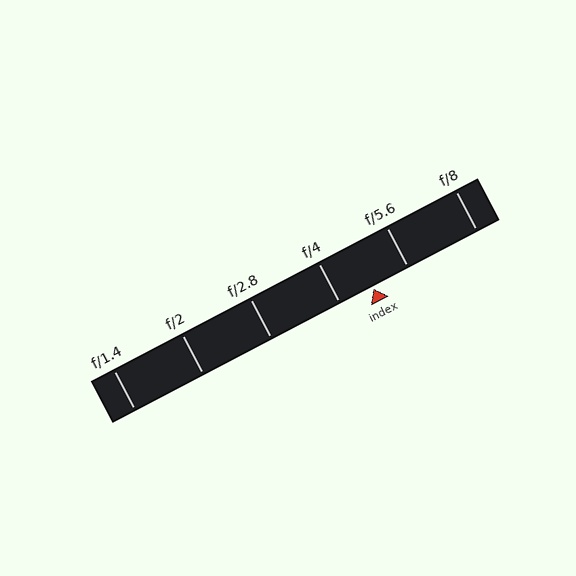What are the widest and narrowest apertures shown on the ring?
The widest aperture shown is f/1.4 and the narrowest is f/8.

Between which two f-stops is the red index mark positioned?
The index mark is between f/4 and f/5.6.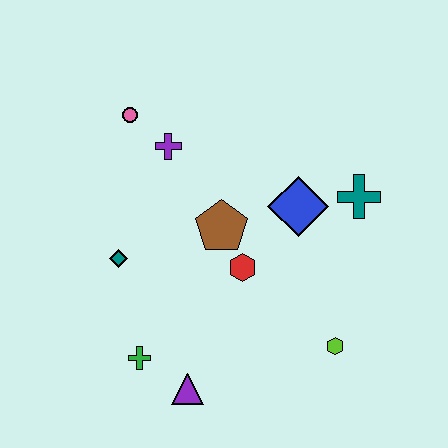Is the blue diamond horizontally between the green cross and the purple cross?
No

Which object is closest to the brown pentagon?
The red hexagon is closest to the brown pentagon.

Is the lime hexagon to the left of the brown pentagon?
No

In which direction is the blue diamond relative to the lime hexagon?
The blue diamond is above the lime hexagon.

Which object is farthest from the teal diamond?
The teal cross is farthest from the teal diamond.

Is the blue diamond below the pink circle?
Yes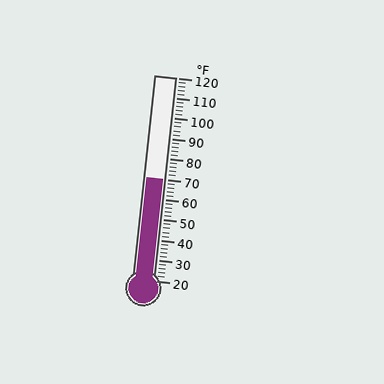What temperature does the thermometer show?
The thermometer shows approximately 70°F.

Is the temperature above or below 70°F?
The temperature is at 70°F.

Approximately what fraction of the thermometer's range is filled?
The thermometer is filled to approximately 50% of its range.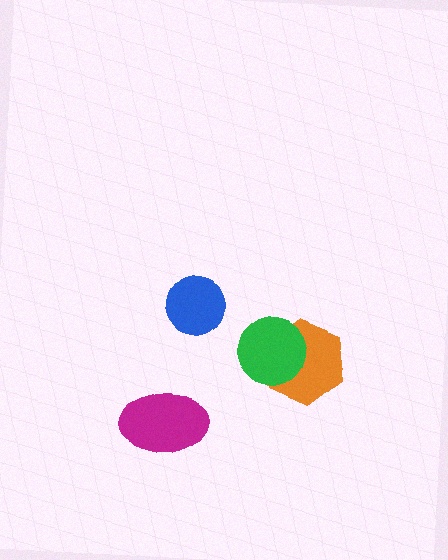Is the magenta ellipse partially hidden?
No, no other shape covers it.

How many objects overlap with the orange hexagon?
1 object overlaps with the orange hexagon.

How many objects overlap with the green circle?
1 object overlaps with the green circle.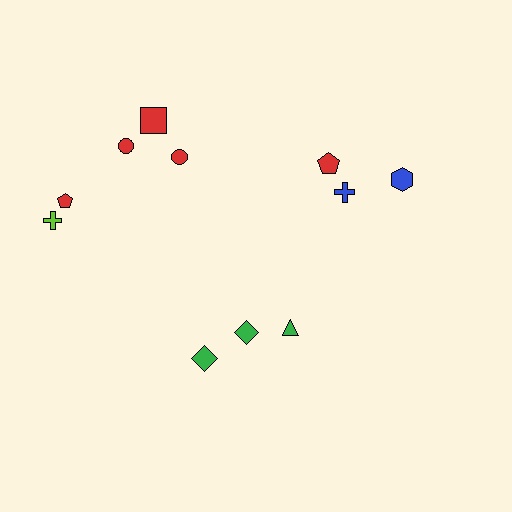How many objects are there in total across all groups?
There are 11 objects.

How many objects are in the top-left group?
There are 5 objects.